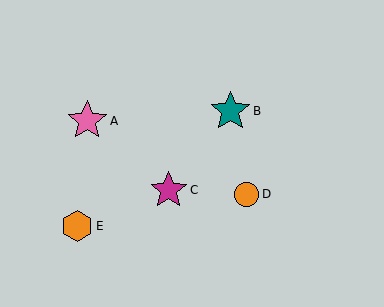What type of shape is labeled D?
Shape D is an orange circle.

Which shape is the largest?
The pink star (labeled A) is the largest.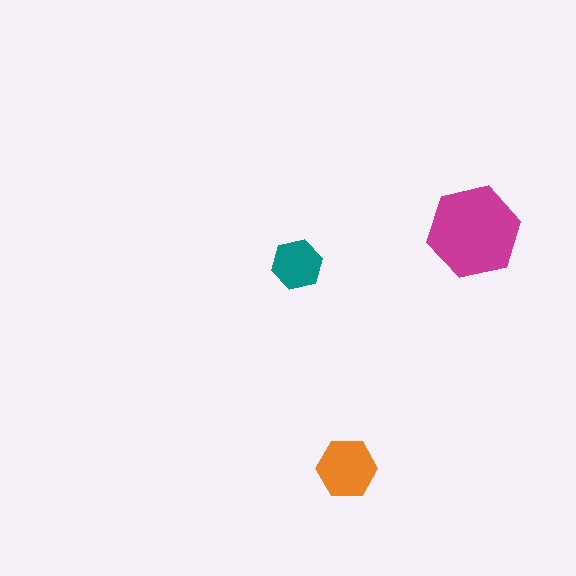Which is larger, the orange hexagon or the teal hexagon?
The orange one.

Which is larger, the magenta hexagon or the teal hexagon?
The magenta one.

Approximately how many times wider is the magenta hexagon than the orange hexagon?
About 1.5 times wider.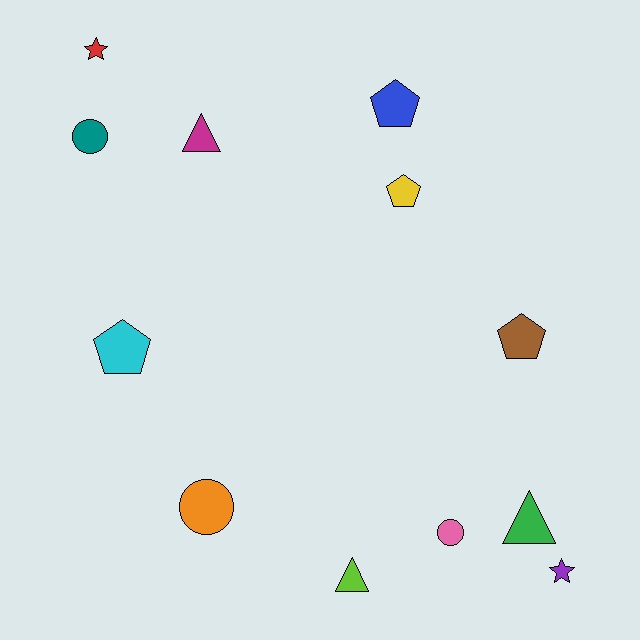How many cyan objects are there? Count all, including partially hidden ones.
There is 1 cyan object.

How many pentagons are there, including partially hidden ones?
There are 4 pentagons.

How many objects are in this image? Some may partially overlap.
There are 12 objects.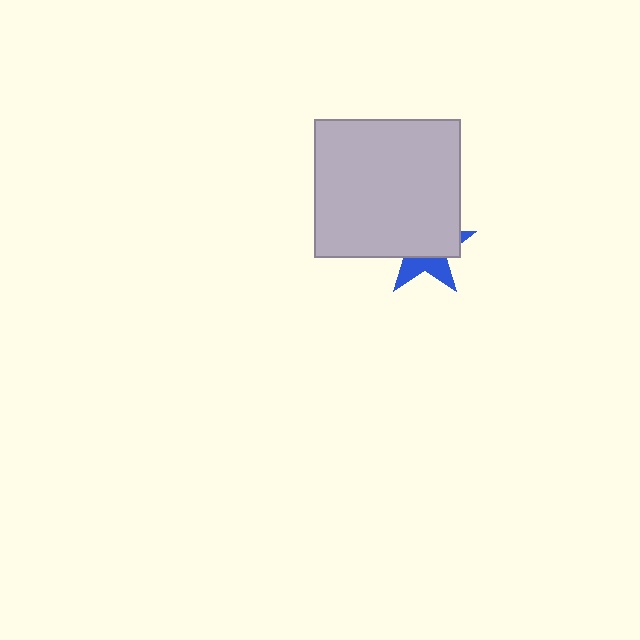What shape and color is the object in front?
The object in front is a light gray rectangle.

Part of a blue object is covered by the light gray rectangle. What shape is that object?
It is a star.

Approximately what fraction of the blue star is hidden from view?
Roughly 64% of the blue star is hidden behind the light gray rectangle.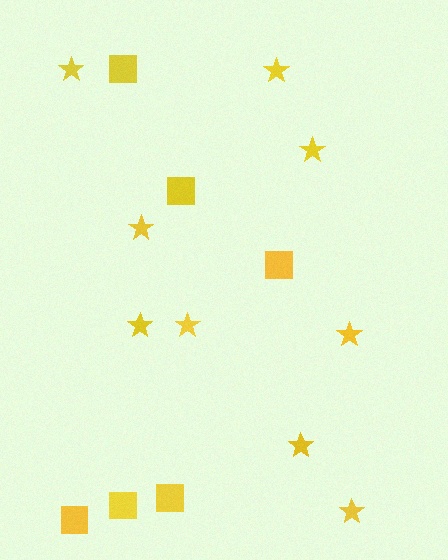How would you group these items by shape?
There are 2 groups: one group of stars (9) and one group of squares (6).